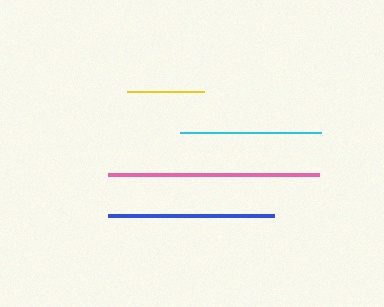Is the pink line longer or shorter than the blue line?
The pink line is longer than the blue line.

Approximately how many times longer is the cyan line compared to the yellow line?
The cyan line is approximately 1.8 times the length of the yellow line.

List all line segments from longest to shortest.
From longest to shortest: pink, blue, cyan, yellow.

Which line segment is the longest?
The pink line is the longest at approximately 211 pixels.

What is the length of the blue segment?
The blue segment is approximately 166 pixels long.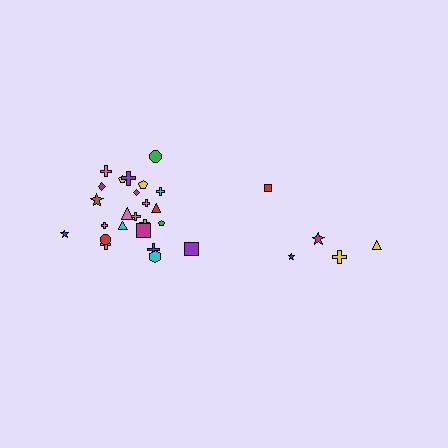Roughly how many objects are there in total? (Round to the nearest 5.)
Roughly 30 objects in total.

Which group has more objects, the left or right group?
The left group.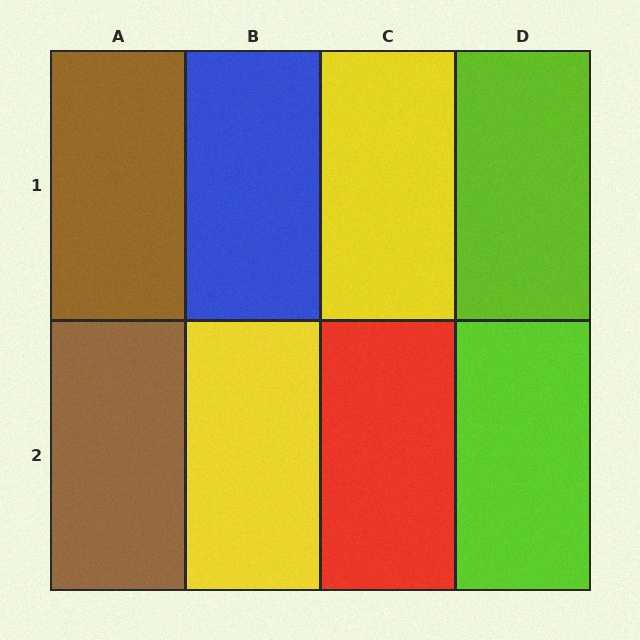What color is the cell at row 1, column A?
Brown.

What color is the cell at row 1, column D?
Lime.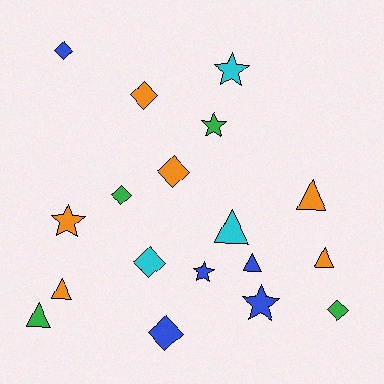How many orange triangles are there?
There are 3 orange triangles.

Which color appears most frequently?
Orange, with 6 objects.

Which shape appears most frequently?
Diamond, with 7 objects.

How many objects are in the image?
There are 18 objects.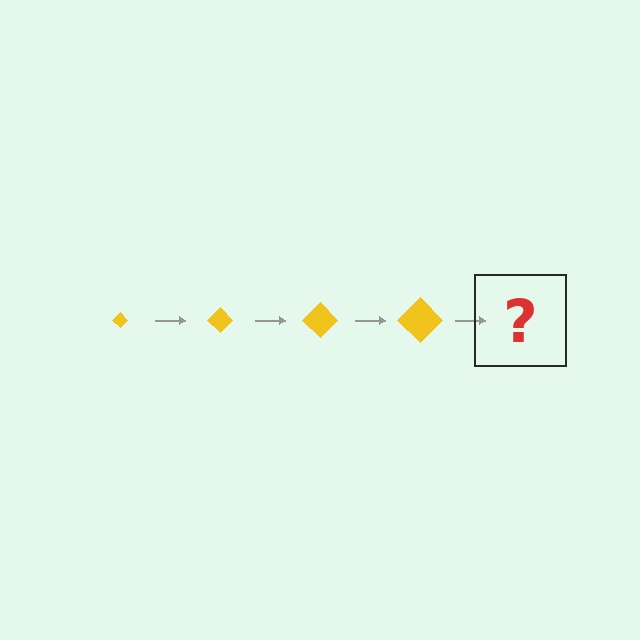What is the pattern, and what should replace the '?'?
The pattern is that the diamond gets progressively larger each step. The '?' should be a yellow diamond, larger than the previous one.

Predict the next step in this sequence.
The next step is a yellow diamond, larger than the previous one.